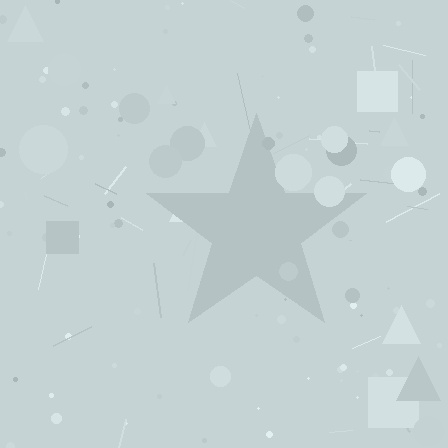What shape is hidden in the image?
A star is hidden in the image.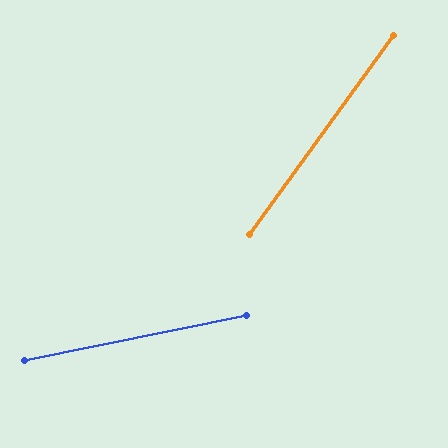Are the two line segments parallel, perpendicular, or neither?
Neither parallel nor perpendicular — they differ by about 43°.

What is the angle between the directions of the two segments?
Approximately 43 degrees.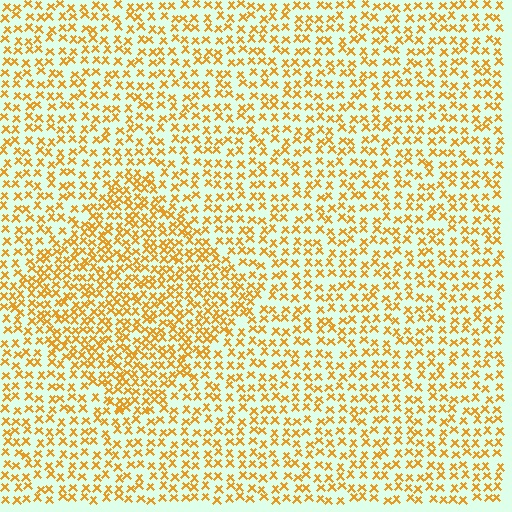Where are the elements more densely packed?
The elements are more densely packed inside the diamond boundary.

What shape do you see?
I see a diamond.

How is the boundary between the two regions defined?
The boundary is defined by a change in element density (approximately 1.6x ratio). All elements are the same color, size, and shape.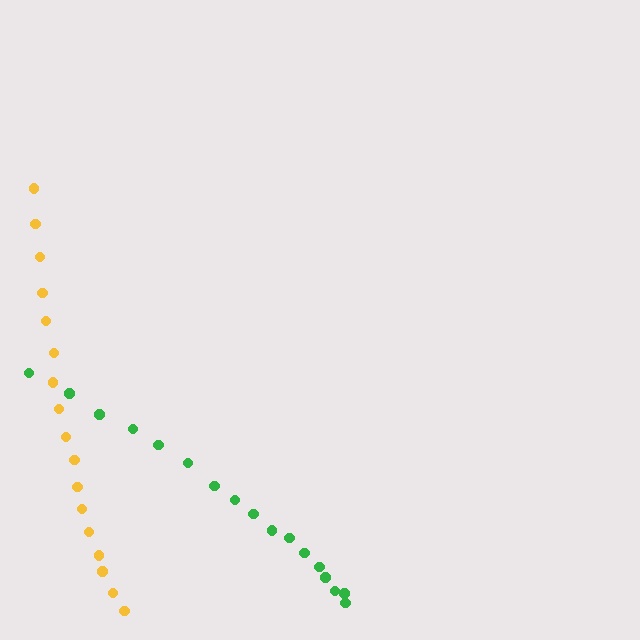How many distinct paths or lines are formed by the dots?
There are 2 distinct paths.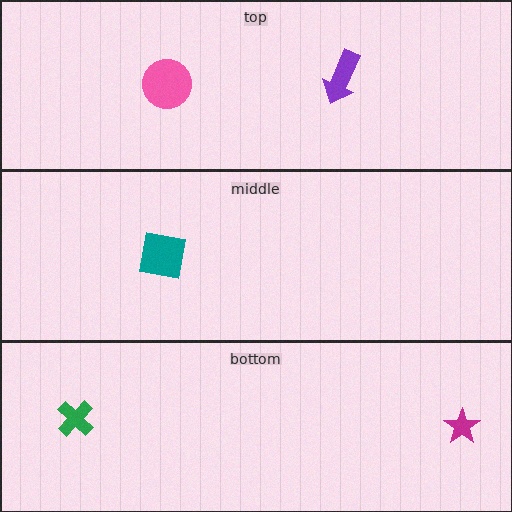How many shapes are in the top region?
2.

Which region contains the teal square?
The middle region.